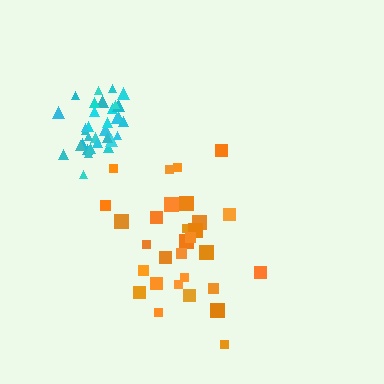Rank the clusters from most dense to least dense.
cyan, orange.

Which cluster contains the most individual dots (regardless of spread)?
Cyan (33).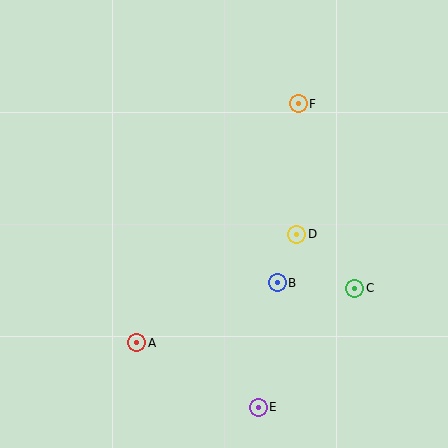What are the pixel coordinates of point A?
Point A is at (137, 343).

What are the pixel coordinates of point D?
Point D is at (297, 234).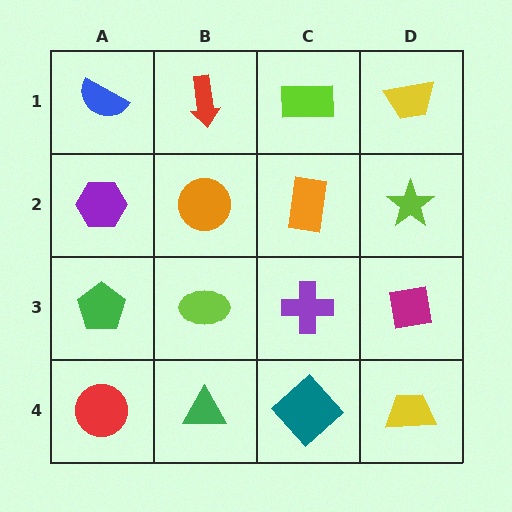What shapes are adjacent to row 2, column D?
A yellow trapezoid (row 1, column D), a magenta square (row 3, column D), an orange rectangle (row 2, column C).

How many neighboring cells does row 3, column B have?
4.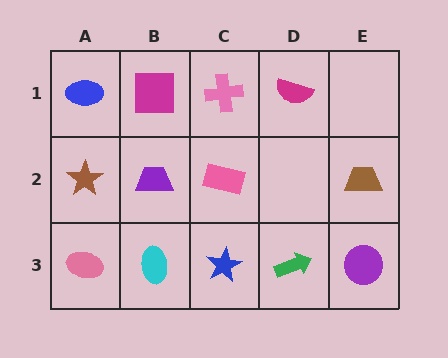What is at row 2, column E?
A brown trapezoid.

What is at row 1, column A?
A blue ellipse.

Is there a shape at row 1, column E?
No, that cell is empty.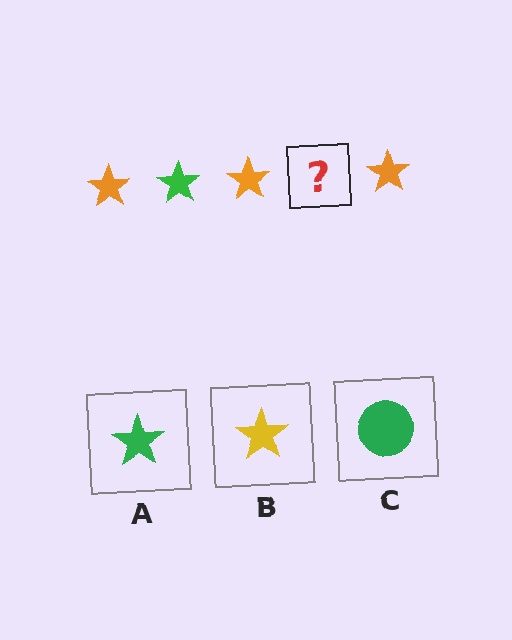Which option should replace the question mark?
Option A.